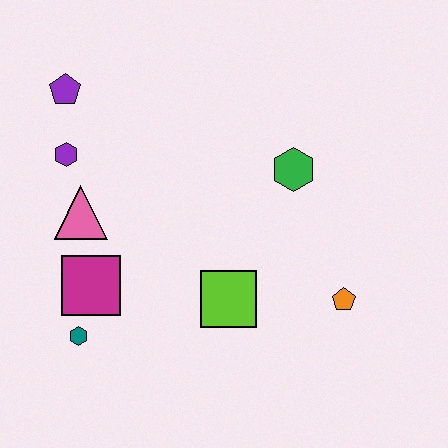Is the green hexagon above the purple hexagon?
No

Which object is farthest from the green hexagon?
The teal hexagon is farthest from the green hexagon.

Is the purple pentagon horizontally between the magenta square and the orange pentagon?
No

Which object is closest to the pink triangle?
The purple hexagon is closest to the pink triangle.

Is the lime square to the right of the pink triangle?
Yes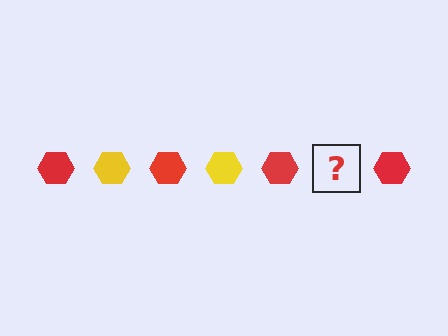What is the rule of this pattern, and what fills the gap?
The rule is that the pattern cycles through red, yellow hexagons. The gap should be filled with a yellow hexagon.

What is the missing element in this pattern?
The missing element is a yellow hexagon.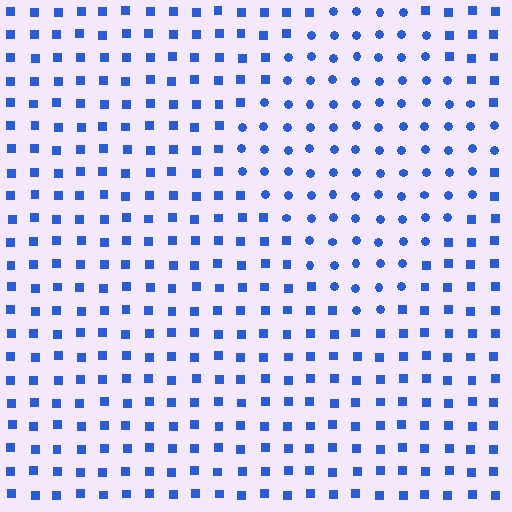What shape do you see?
I see a diamond.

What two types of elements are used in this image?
The image uses circles inside the diamond region and squares outside it.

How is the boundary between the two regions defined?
The boundary is defined by a change in element shape: circles inside vs. squares outside. All elements share the same color and spacing.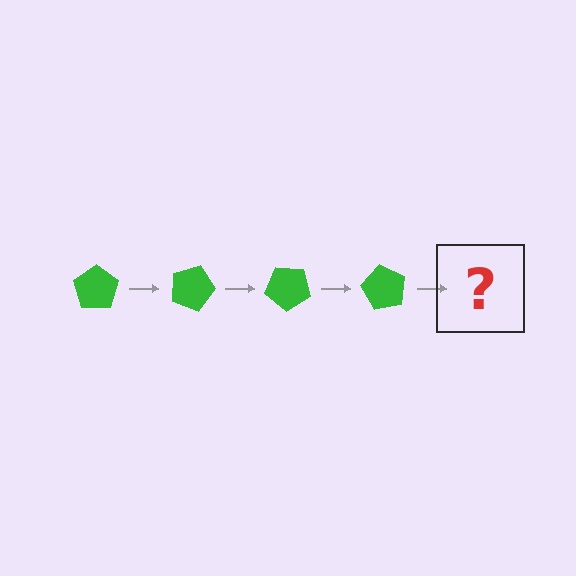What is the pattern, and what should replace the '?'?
The pattern is that the pentagon rotates 20 degrees each step. The '?' should be a green pentagon rotated 80 degrees.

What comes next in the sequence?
The next element should be a green pentagon rotated 80 degrees.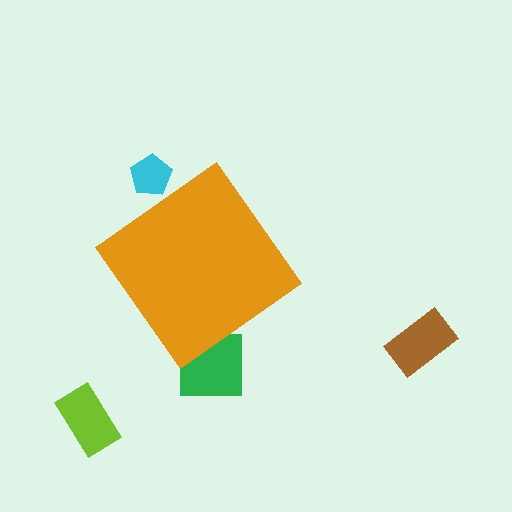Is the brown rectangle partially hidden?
No, the brown rectangle is fully visible.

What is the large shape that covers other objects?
An orange diamond.